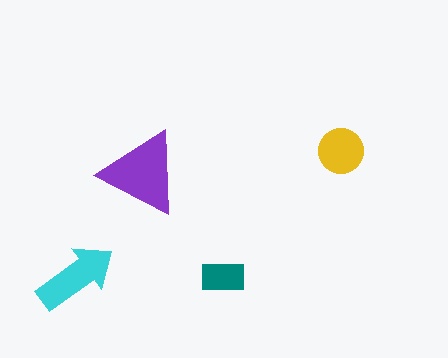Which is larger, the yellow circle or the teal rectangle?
The yellow circle.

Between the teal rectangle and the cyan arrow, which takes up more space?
The cyan arrow.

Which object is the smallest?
The teal rectangle.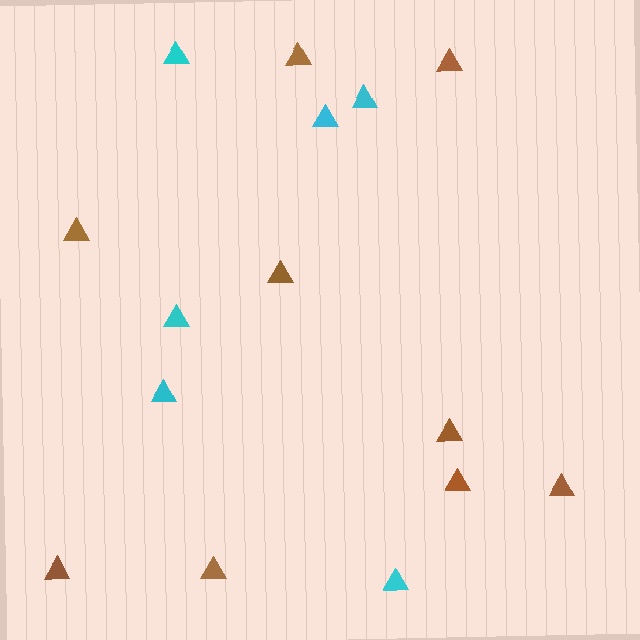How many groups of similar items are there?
There are 2 groups: one group of brown triangles (9) and one group of cyan triangles (6).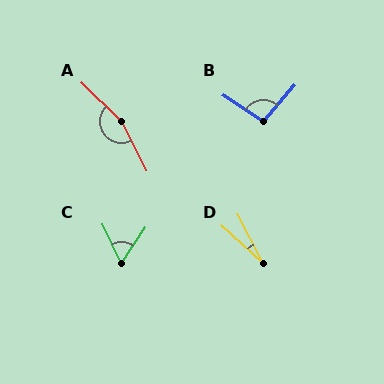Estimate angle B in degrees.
Approximately 98 degrees.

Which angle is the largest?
A, at approximately 161 degrees.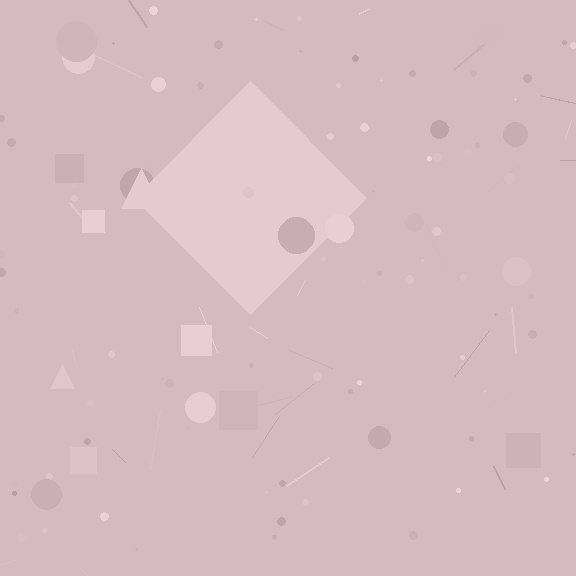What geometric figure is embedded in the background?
A diamond is embedded in the background.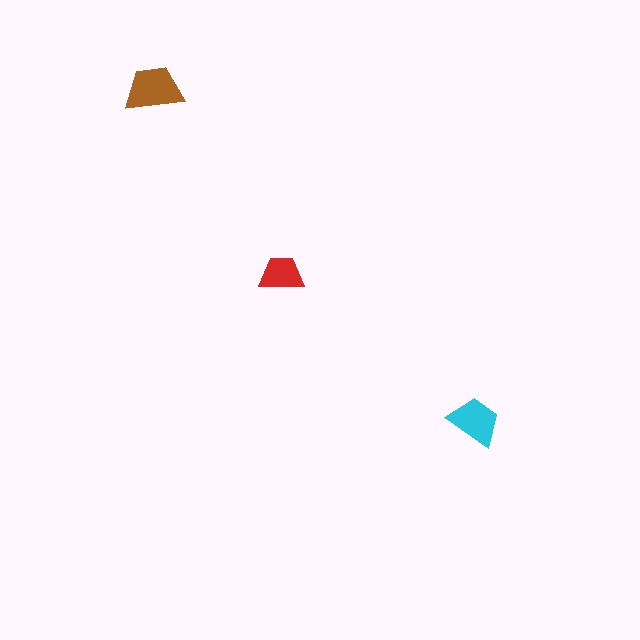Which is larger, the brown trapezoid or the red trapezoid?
The brown one.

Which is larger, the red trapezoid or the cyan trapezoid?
The cyan one.